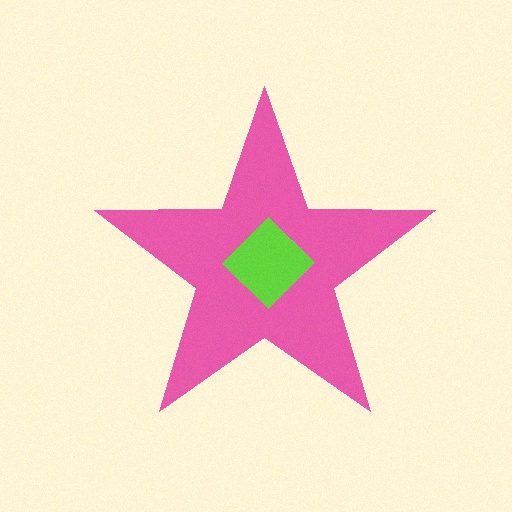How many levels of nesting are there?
2.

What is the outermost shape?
The pink star.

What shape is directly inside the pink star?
The lime diamond.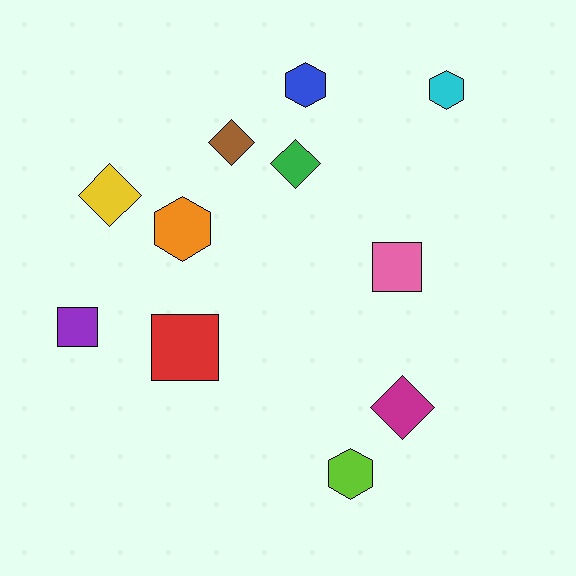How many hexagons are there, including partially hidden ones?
There are 4 hexagons.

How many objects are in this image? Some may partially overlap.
There are 11 objects.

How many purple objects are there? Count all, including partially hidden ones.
There is 1 purple object.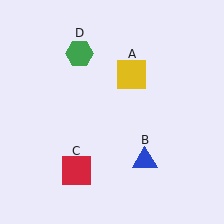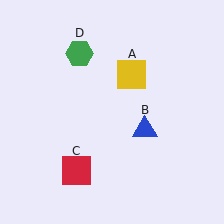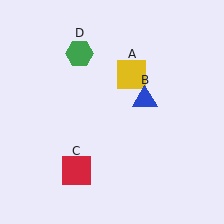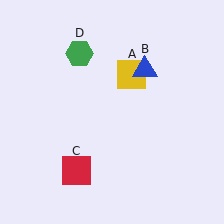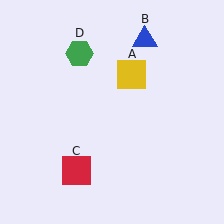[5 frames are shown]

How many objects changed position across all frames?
1 object changed position: blue triangle (object B).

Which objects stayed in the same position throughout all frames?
Yellow square (object A) and red square (object C) and green hexagon (object D) remained stationary.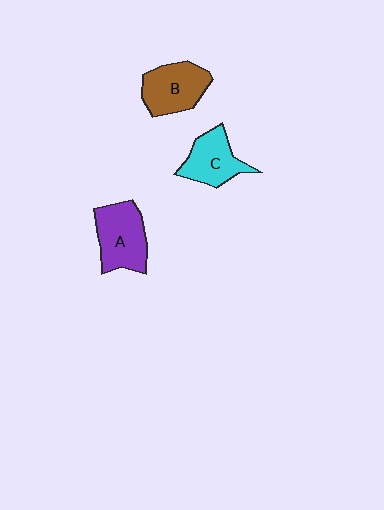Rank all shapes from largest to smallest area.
From largest to smallest: A (purple), B (brown), C (cyan).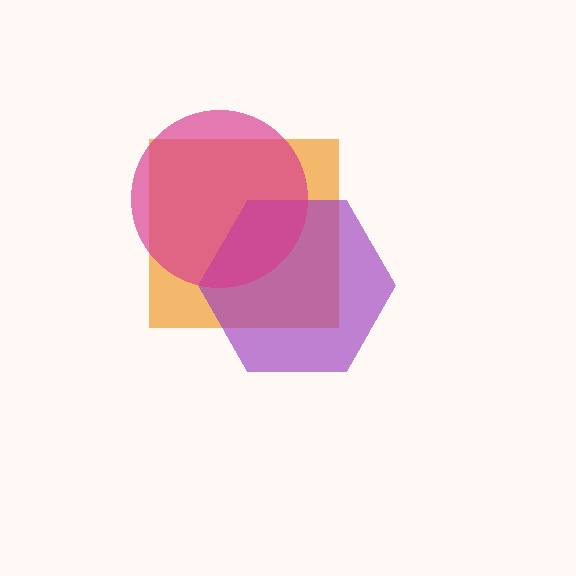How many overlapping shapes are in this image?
There are 3 overlapping shapes in the image.